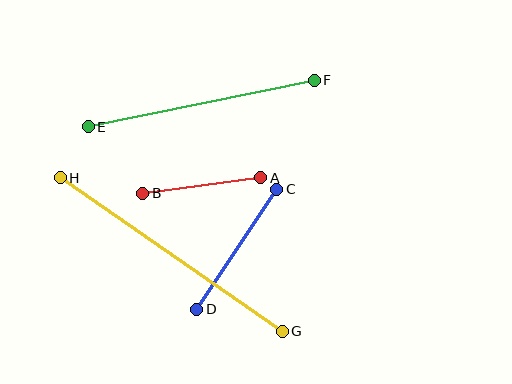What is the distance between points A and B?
The distance is approximately 119 pixels.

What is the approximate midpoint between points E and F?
The midpoint is at approximately (201, 104) pixels.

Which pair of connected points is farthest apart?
Points G and H are farthest apart.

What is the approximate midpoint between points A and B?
The midpoint is at approximately (202, 185) pixels.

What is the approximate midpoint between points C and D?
The midpoint is at approximately (237, 249) pixels.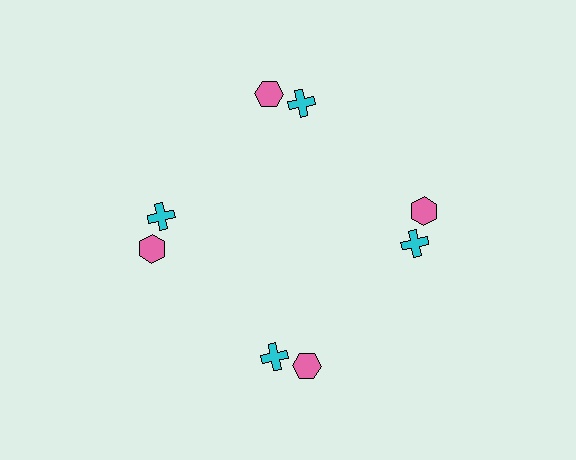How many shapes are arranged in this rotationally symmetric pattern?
There are 8 shapes, arranged in 4 groups of 2.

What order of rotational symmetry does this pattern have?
This pattern has 4-fold rotational symmetry.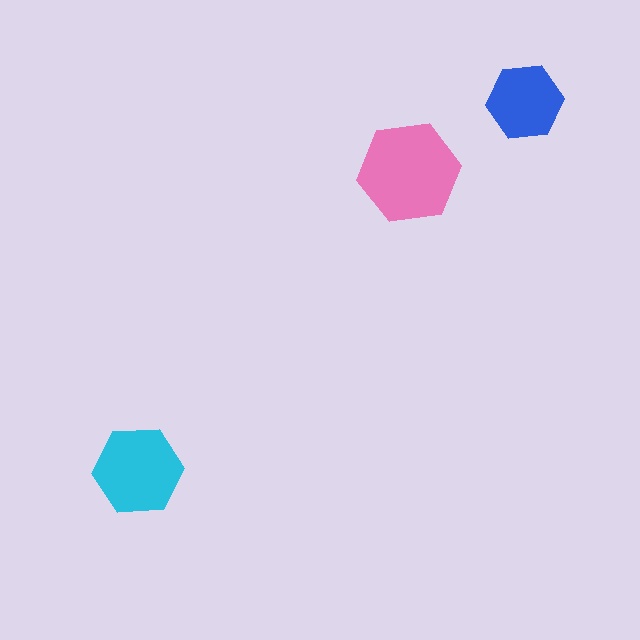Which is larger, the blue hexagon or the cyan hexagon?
The cyan one.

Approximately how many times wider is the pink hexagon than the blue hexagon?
About 1.5 times wider.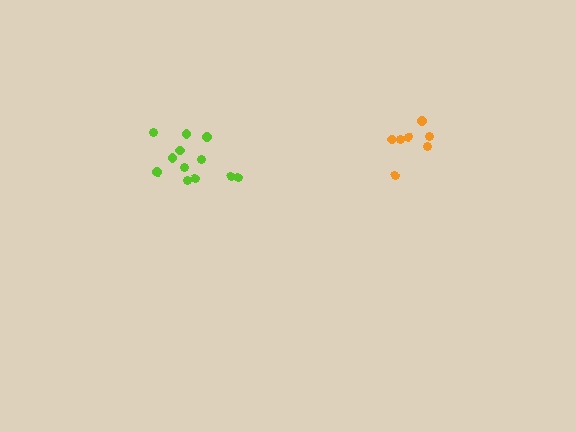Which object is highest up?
The orange cluster is topmost.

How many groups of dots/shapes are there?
There are 2 groups.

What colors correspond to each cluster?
The clusters are colored: orange, lime.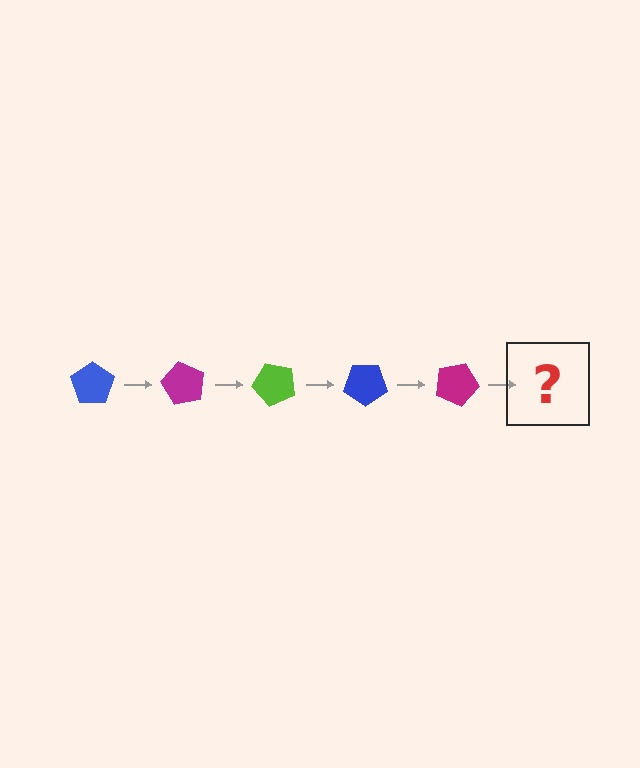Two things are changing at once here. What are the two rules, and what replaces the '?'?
The two rules are that it rotates 60 degrees each step and the color cycles through blue, magenta, and lime. The '?' should be a lime pentagon, rotated 300 degrees from the start.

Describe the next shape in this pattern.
It should be a lime pentagon, rotated 300 degrees from the start.